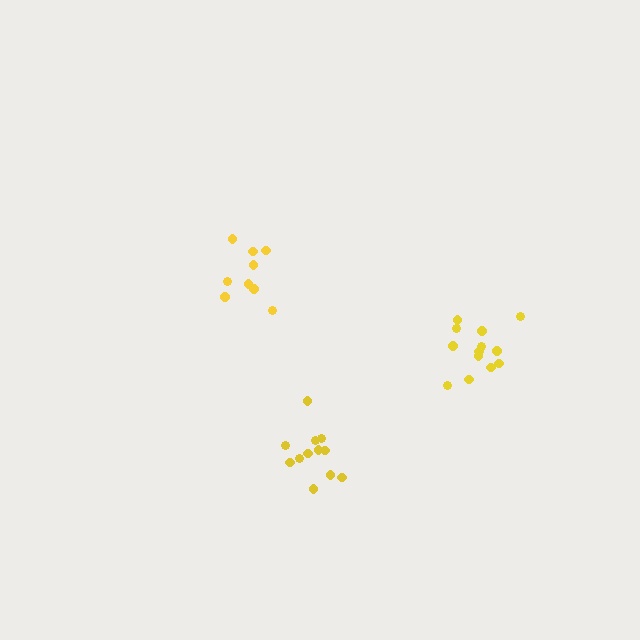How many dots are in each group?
Group 1: 9 dots, Group 2: 13 dots, Group 3: 12 dots (34 total).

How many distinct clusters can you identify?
There are 3 distinct clusters.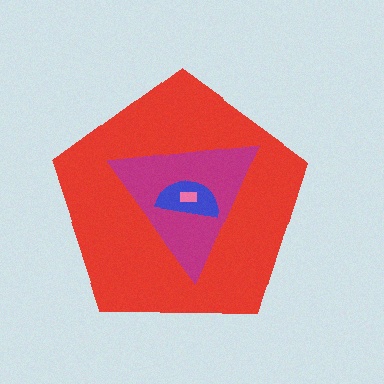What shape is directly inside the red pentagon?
The magenta triangle.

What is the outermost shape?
The red pentagon.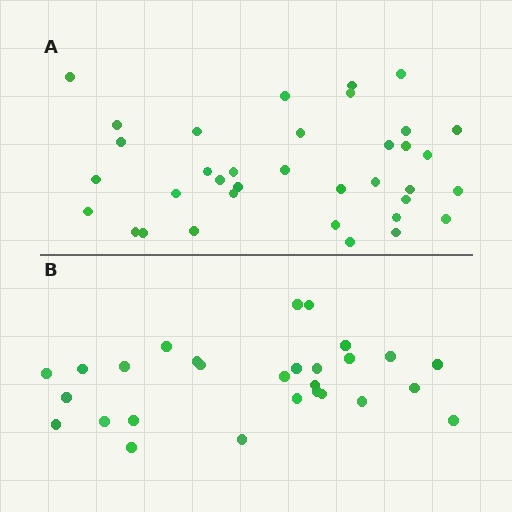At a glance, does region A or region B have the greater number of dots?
Region A (the top region) has more dots.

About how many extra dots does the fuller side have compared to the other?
Region A has roughly 8 or so more dots than region B.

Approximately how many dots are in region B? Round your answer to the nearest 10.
About 30 dots. (The exact count is 28, which rounds to 30.)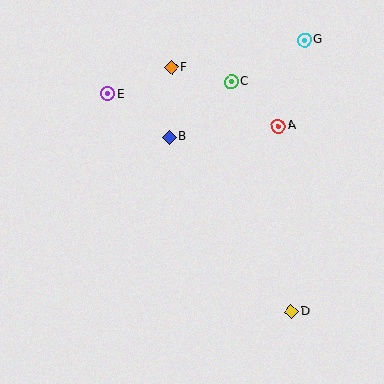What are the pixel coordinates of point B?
Point B is at (169, 137).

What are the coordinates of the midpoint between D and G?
The midpoint between D and G is at (298, 176).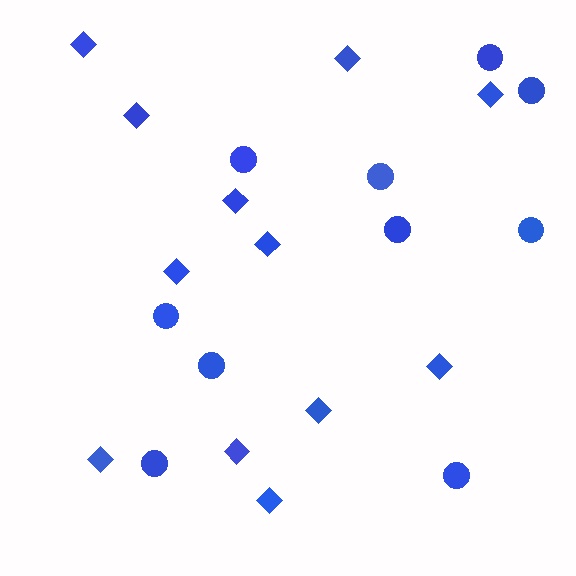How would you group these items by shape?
There are 2 groups: one group of circles (10) and one group of diamonds (12).